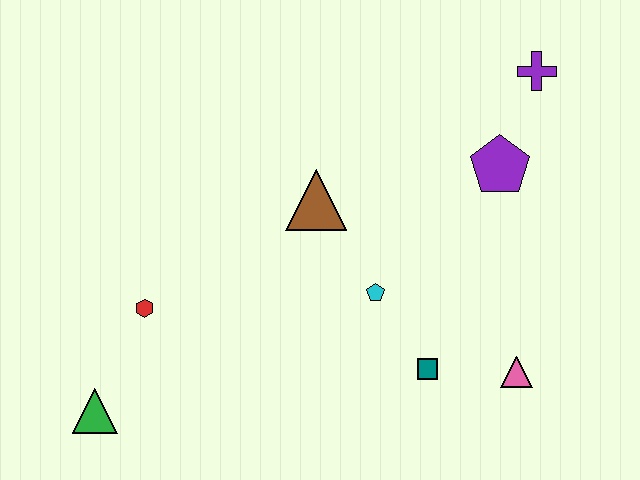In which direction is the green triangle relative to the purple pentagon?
The green triangle is to the left of the purple pentagon.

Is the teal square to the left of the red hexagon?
No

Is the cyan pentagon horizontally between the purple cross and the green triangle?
Yes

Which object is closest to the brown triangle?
The cyan pentagon is closest to the brown triangle.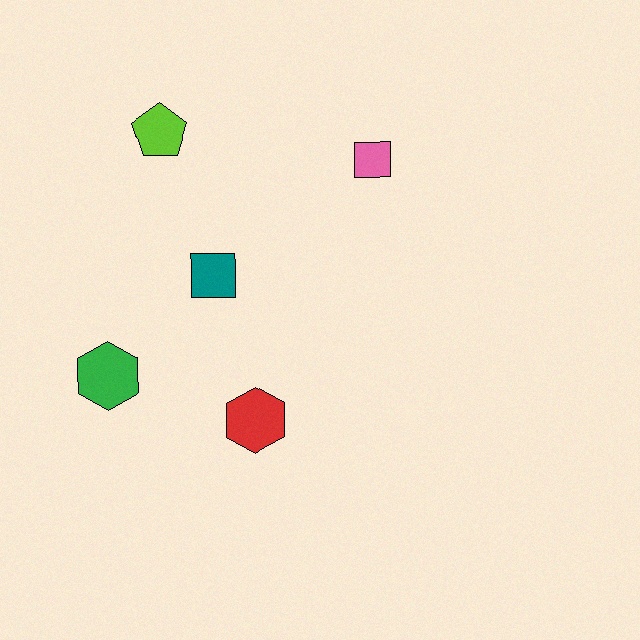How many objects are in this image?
There are 5 objects.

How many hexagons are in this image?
There are 2 hexagons.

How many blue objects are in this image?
There are no blue objects.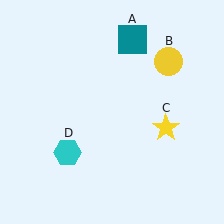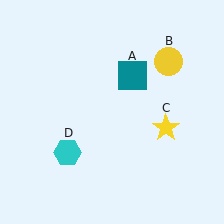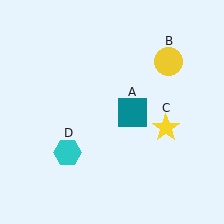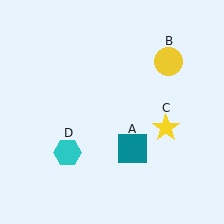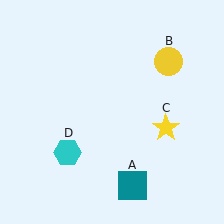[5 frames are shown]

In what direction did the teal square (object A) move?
The teal square (object A) moved down.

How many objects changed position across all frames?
1 object changed position: teal square (object A).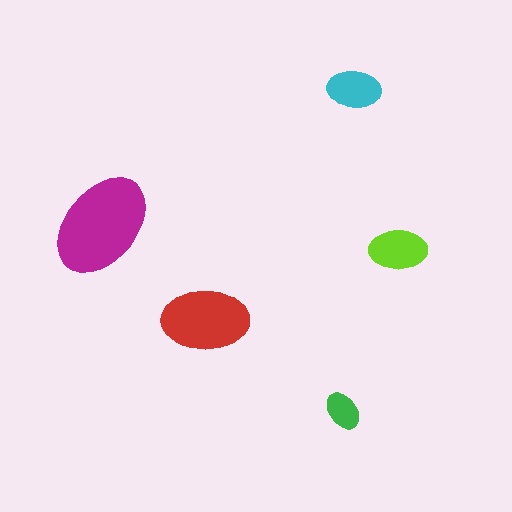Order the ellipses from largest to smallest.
the magenta one, the red one, the lime one, the cyan one, the green one.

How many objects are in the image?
There are 5 objects in the image.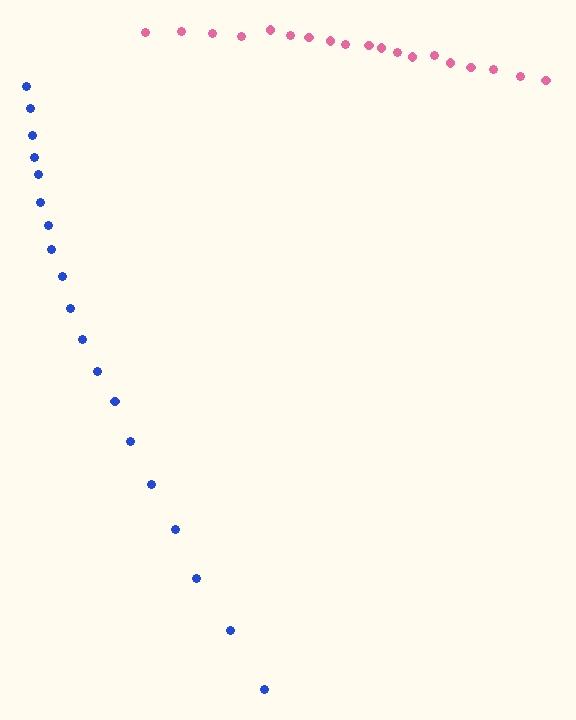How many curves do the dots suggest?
There are 2 distinct paths.